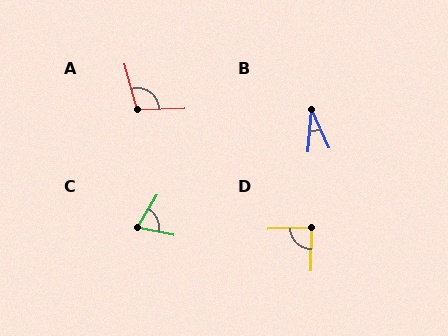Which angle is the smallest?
B, at approximately 30 degrees.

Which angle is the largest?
A, at approximately 104 degrees.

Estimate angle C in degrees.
Approximately 71 degrees.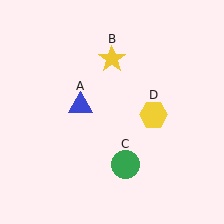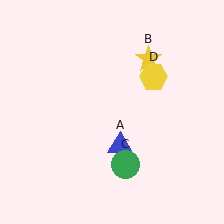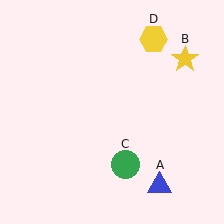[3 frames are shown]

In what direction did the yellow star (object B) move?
The yellow star (object B) moved right.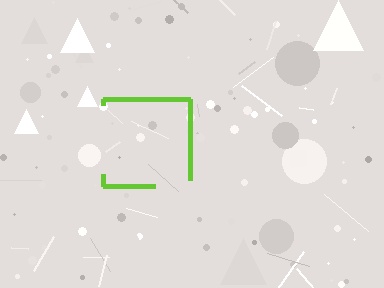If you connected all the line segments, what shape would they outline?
They would outline a square.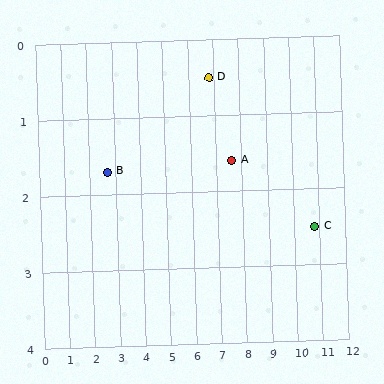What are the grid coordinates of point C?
Point C is at approximately (10.8, 2.5).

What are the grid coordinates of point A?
Point A is at approximately (7.6, 1.6).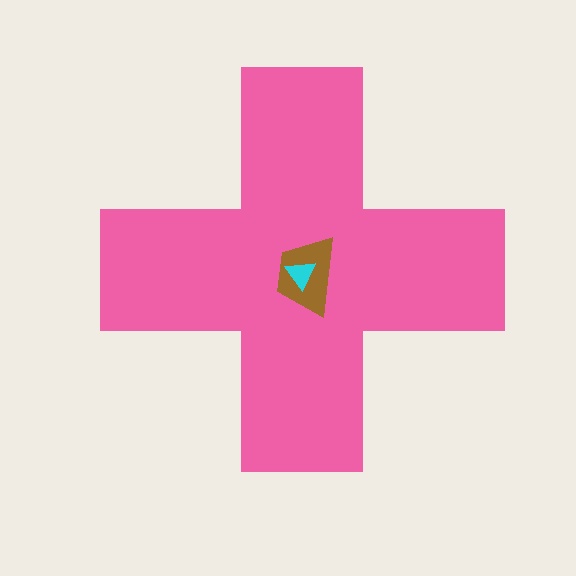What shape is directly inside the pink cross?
The brown trapezoid.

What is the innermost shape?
The cyan triangle.